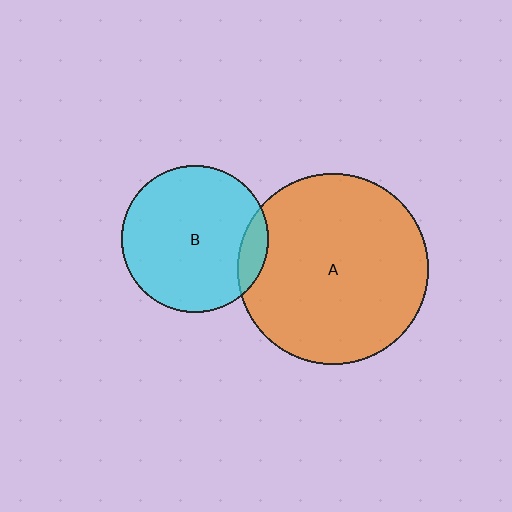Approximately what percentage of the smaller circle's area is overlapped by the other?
Approximately 10%.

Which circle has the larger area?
Circle A (orange).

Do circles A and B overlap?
Yes.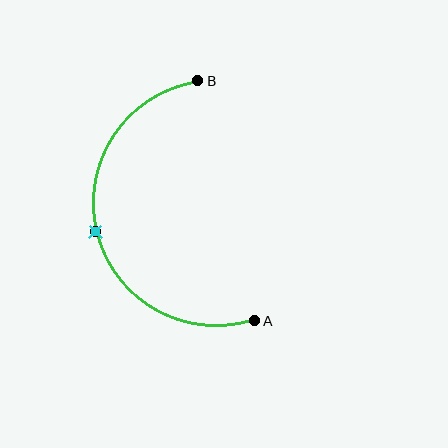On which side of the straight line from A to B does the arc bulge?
The arc bulges to the left of the straight line connecting A and B.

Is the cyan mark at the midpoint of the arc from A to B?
Yes. The cyan mark lies on the arc at equal arc-length from both A and B — it is the arc midpoint.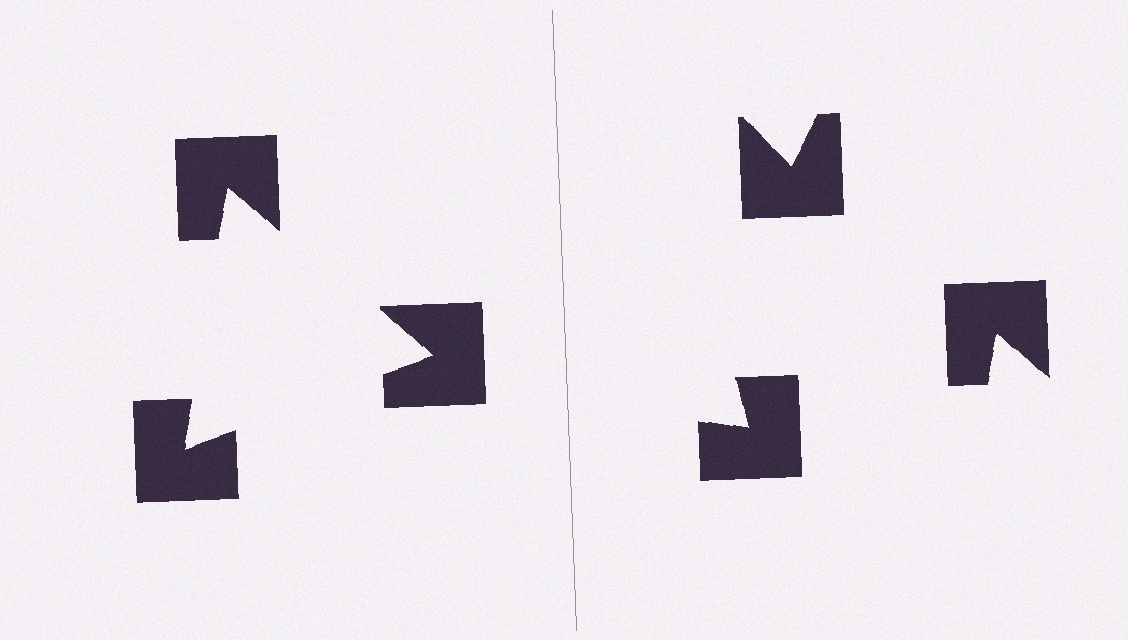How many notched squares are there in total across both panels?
6 — 3 on each side.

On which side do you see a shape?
An illusory triangle appears on the left side. On the right side the wedge cuts are rotated, so no coherent shape forms.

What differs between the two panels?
The notched squares are positioned identically on both sides; only the wedge orientations differ. On the left they align to a triangle; on the right they are misaligned.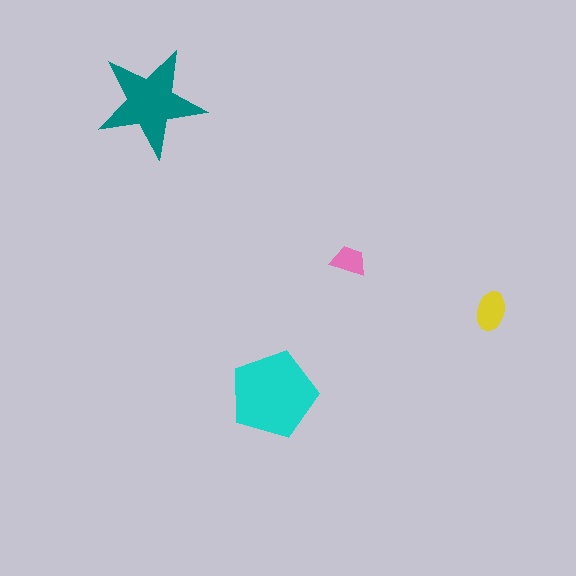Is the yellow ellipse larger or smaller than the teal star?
Smaller.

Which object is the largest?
The cyan pentagon.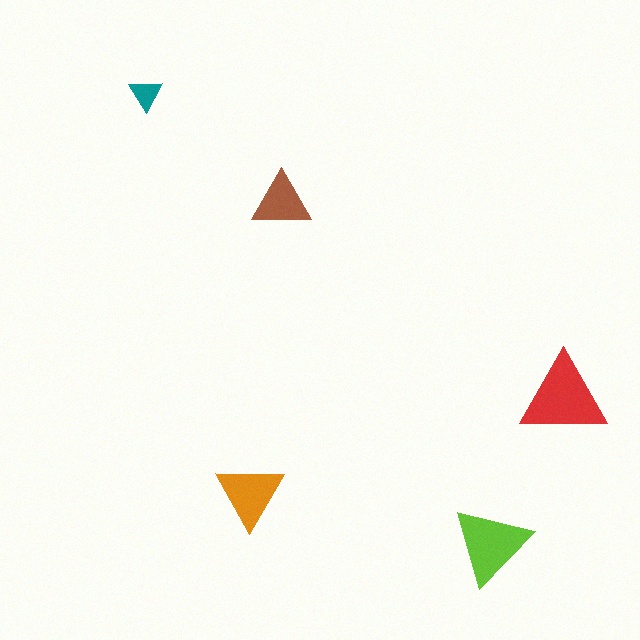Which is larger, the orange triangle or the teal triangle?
The orange one.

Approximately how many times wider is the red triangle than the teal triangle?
About 2.5 times wider.